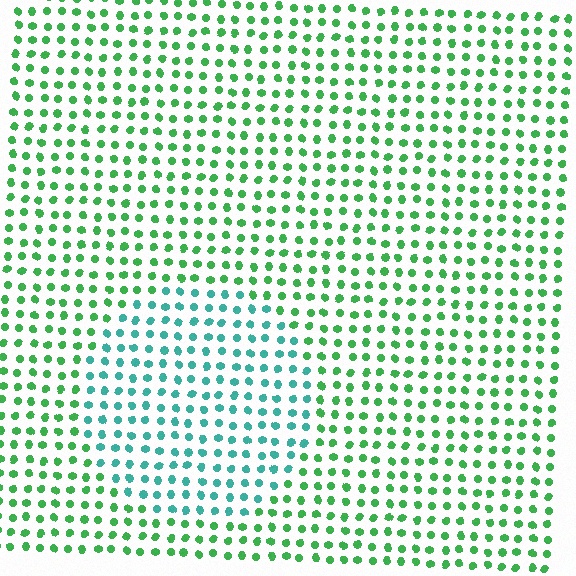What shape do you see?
I see a circle.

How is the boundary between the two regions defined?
The boundary is defined purely by a slight shift in hue (about 43 degrees). Spacing, size, and orientation are identical on both sides.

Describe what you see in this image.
The image is filled with small green elements in a uniform arrangement. A circle-shaped region is visible where the elements are tinted to a slightly different hue, forming a subtle color boundary.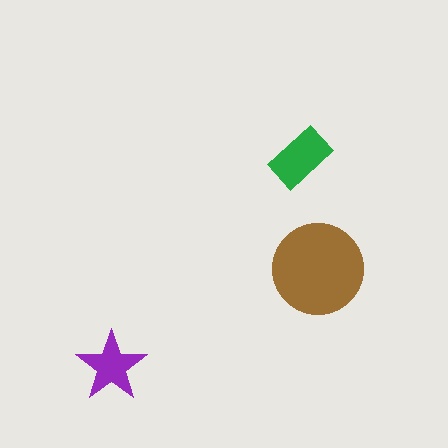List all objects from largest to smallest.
The brown circle, the green rectangle, the purple star.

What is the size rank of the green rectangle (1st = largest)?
2nd.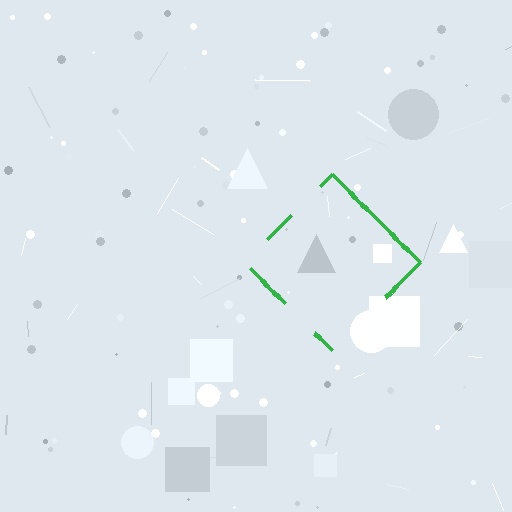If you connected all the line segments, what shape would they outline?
They would outline a diamond.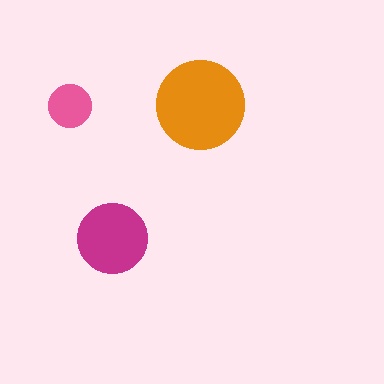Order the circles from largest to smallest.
the orange one, the magenta one, the pink one.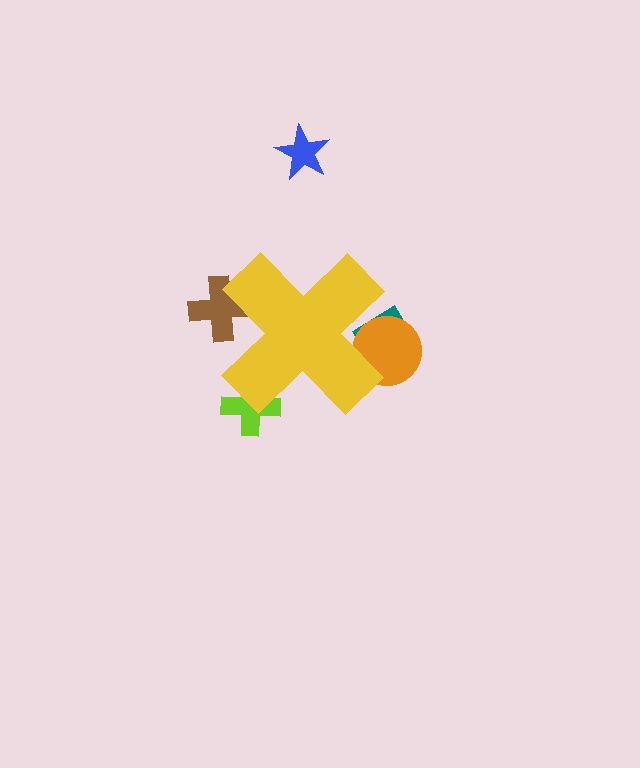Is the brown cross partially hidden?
Yes, the brown cross is partially hidden behind the yellow cross.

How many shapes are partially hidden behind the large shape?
5 shapes are partially hidden.